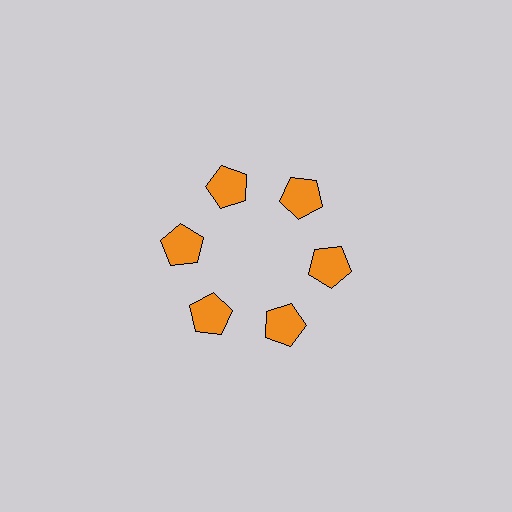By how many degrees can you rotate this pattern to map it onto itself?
The pattern maps onto itself every 60 degrees of rotation.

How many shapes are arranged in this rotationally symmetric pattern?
There are 6 shapes, arranged in 6 groups of 1.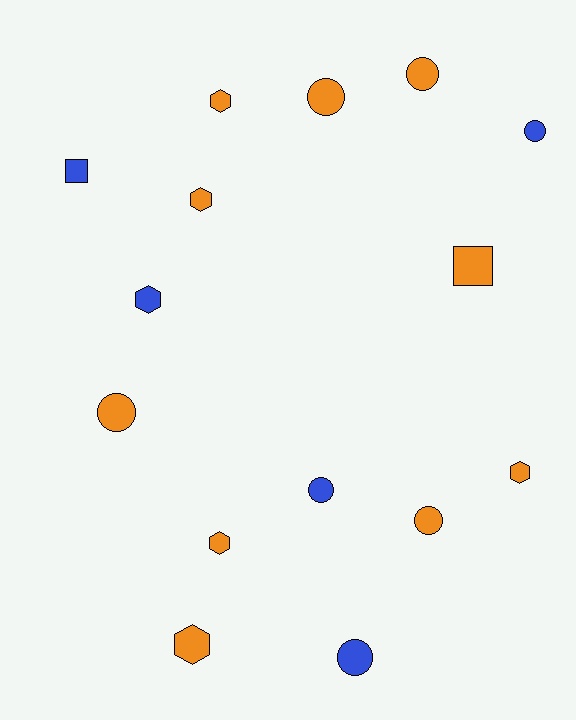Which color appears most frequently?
Orange, with 10 objects.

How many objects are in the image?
There are 15 objects.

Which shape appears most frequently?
Circle, with 7 objects.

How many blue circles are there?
There are 3 blue circles.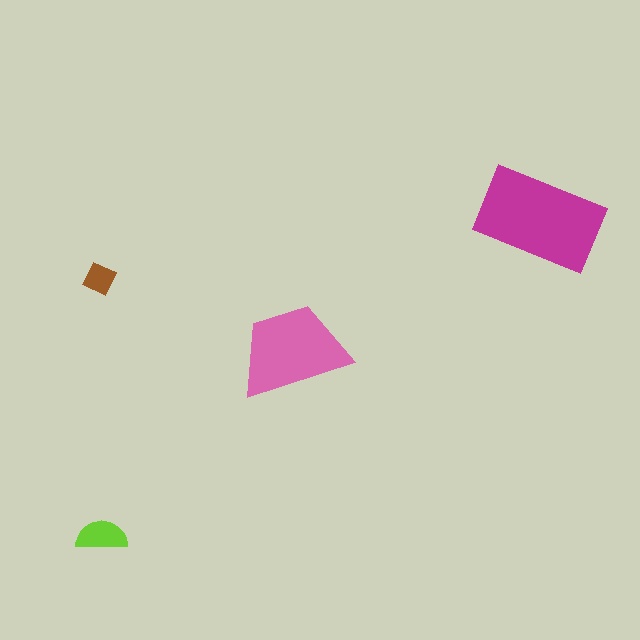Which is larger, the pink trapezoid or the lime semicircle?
The pink trapezoid.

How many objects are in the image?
There are 4 objects in the image.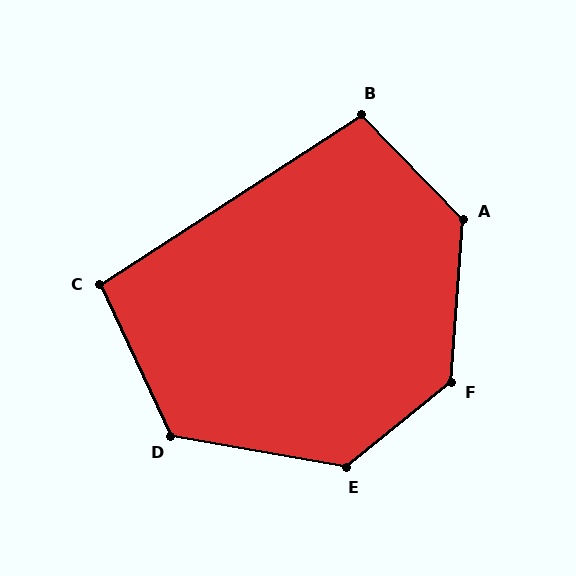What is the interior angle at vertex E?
Approximately 131 degrees (obtuse).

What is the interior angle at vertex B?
Approximately 101 degrees (obtuse).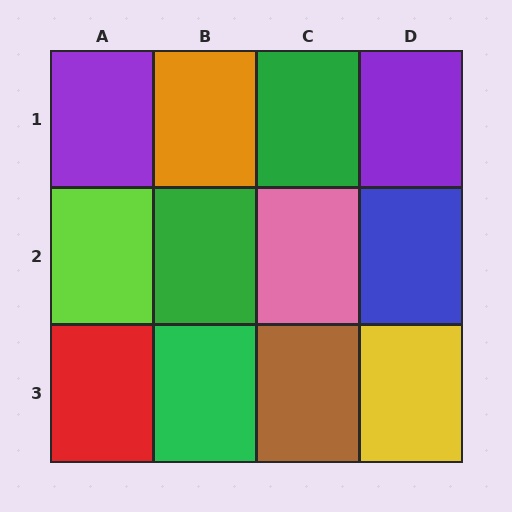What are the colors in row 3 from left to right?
Red, green, brown, yellow.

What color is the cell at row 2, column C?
Pink.